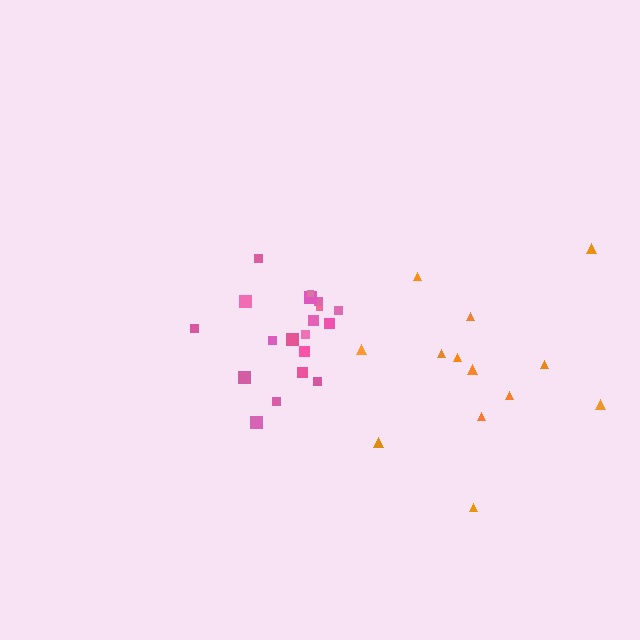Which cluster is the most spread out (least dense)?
Orange.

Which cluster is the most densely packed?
Pink.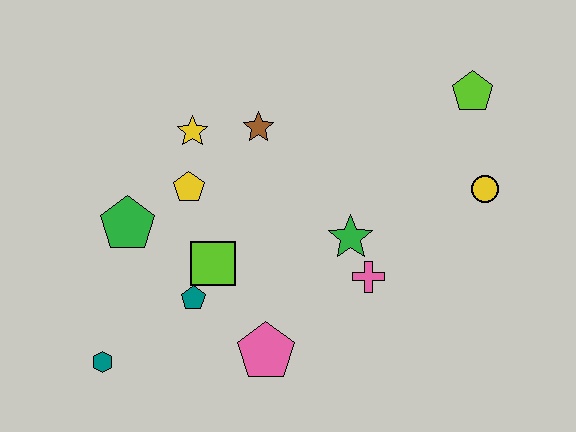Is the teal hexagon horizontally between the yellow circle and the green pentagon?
No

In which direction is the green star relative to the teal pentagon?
The green star is to the right of the teal pentagon.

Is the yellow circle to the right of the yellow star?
Yes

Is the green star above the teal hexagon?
Yes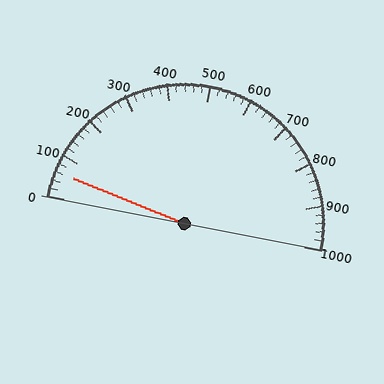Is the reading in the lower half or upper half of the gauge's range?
The reading is in the lower half of the range (0 to 1000).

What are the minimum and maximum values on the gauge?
The gauge ranges from 0 to 1000.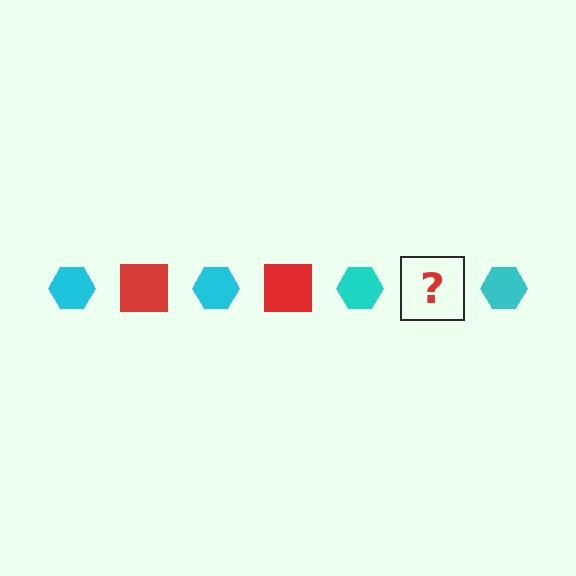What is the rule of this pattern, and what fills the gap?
The rule is that the pattern alternates between cyan hexagon and red square. The gap should be filled with a red square.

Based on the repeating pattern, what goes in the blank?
The blank should be a red square.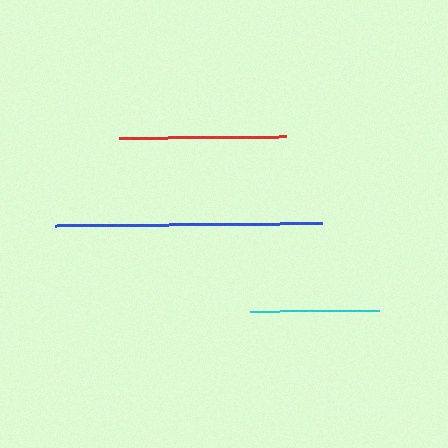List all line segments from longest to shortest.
From longest to shortest: blue, red, cyan.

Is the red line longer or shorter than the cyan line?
The red line is longer than the cyan line.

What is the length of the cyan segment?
The cyan segment is approximately 128 pixels long.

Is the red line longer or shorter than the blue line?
The blue line is longer than the red line.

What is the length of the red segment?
The red segment is approximately 167 pixels long.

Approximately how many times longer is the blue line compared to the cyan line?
The blue line is approximately 2.1 times the length of the cyan line.